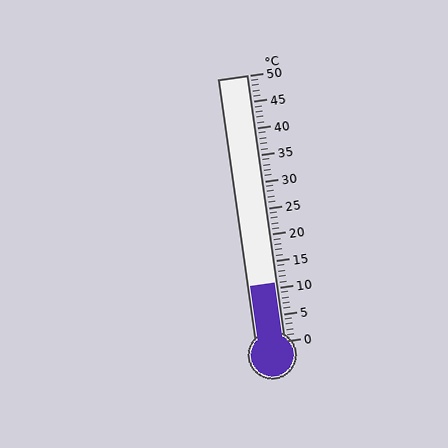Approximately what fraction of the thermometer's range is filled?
The thermometer is filled to approximately 20% of its range.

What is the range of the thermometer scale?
The thermometer scale ranges from 0°C to 50°C.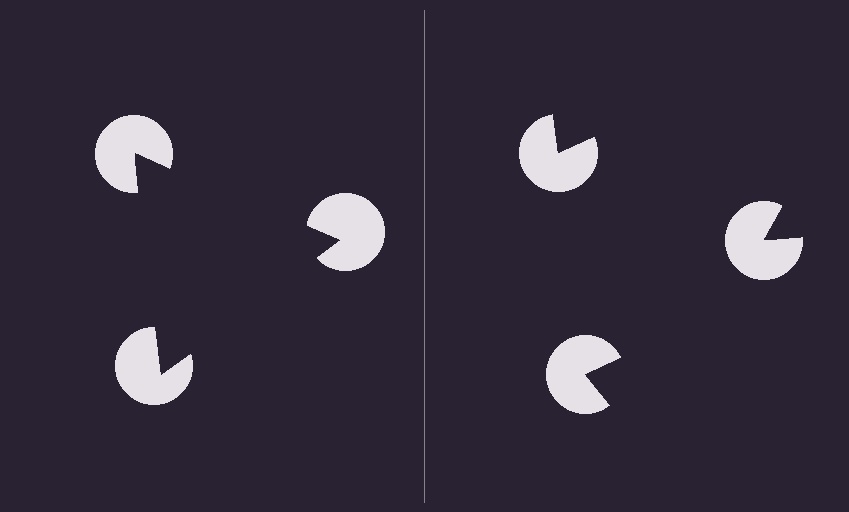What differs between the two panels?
The pac-man discs are positioned identically on both sides; only the wedge orientations differ. On the left they align to a triangle; on the right they are misaligned.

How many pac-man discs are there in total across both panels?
6 — 3 on each side.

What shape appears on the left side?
An illusory triangle.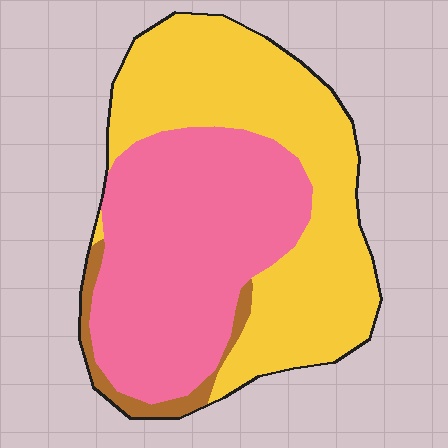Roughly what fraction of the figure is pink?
Pink covers around 45% of the figure.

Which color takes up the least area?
Brown, at roughly 5%.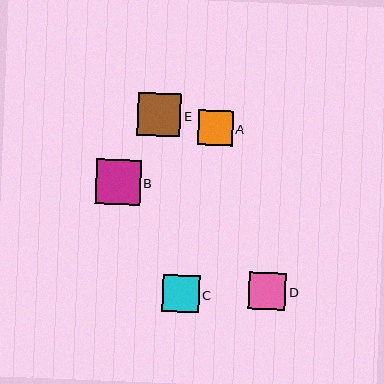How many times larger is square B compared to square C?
Square B is approximately 1.2 times the size of square C.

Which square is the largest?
Square B is the largest with a size of approximately 45 pixels.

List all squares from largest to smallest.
From largest to smallest: B, E, D, C, A.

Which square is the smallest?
Square A is the smallest with a size of approximately 35 pixels.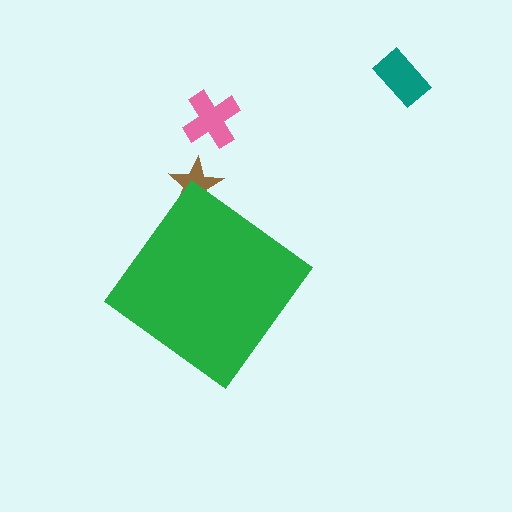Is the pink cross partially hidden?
No, the pink cross is fully visible.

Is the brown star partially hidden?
Yes, the brown star is partially hidden behind the green diamond.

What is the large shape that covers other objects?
A green diamond.